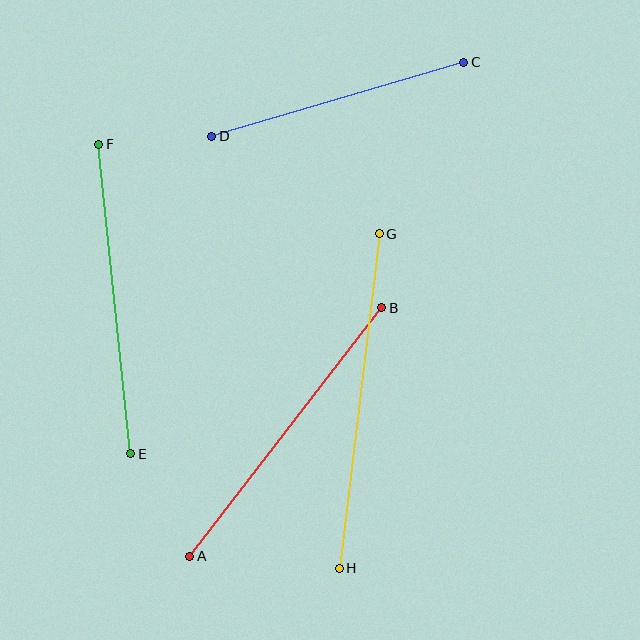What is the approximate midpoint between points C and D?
The midpoint is at approximately (338, 99) pixels.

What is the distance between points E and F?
The distance is approximately 311 pixels.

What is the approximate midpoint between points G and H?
The midpoint is at approximately (359, 401) pixels.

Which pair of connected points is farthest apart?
Points G and H are farthest apart.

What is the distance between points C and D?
The distance is approximately 263 pixels.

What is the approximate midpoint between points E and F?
The midpoint is at approximately (115, 299) pixels.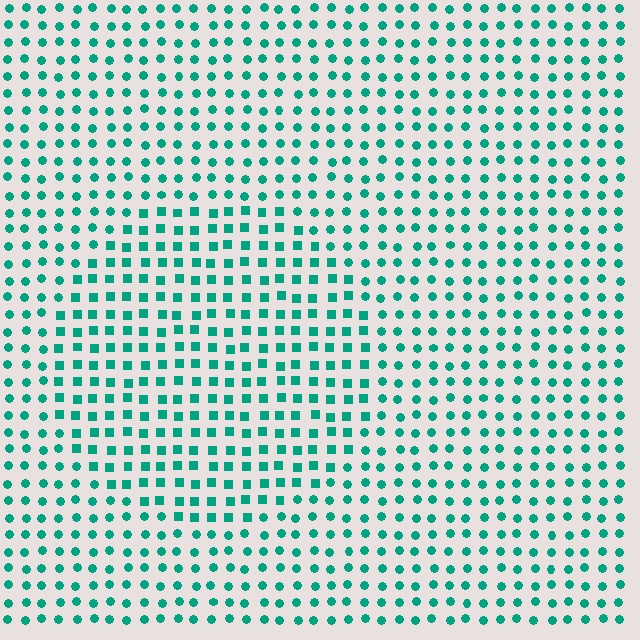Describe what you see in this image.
The image is filled with small teal elements arranged in a uniform grid. A circle-shaped region contains squares, while the surrounding area contains circles. The boundary is defined purely by the change in element shape.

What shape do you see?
I see a circle.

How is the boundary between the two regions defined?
The boundary is defined by a change in element shape: squares inside vs. circles outside. All elements share the same color and spacing.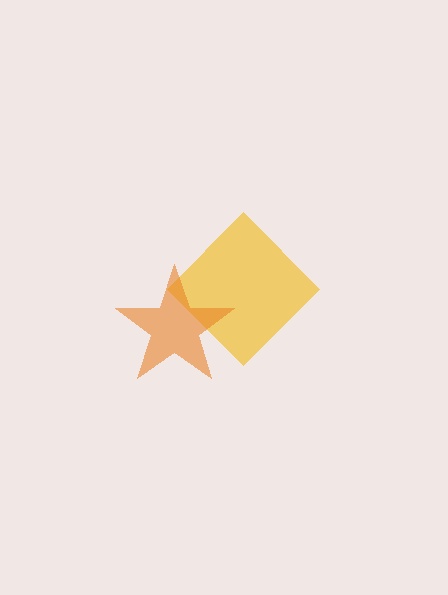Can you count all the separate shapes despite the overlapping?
Yes, there are 2 separate shapes.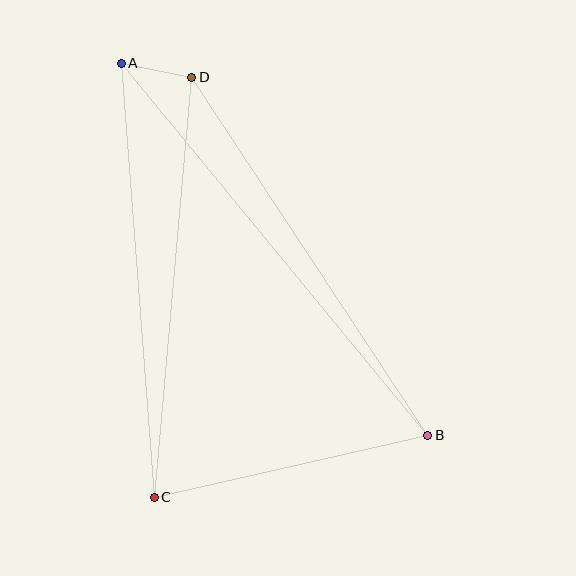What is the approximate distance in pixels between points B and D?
The distance between B and D is approximately 429 pixels.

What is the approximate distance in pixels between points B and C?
The distance between B and C is approximately 280 pixels.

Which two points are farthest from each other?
Points A and B are farthest from each other.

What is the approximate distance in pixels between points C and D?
The distance between C and D is approximately 422 pixels.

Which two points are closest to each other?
Points A and D are closest to each other.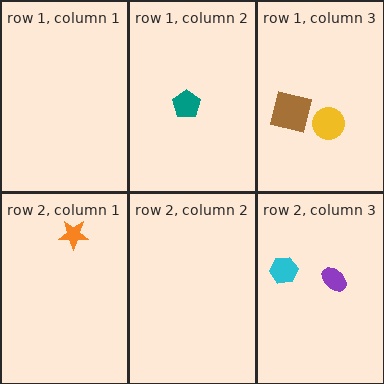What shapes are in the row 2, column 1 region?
The orange star.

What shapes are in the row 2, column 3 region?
The purple ellipse, the cyan hexagon.